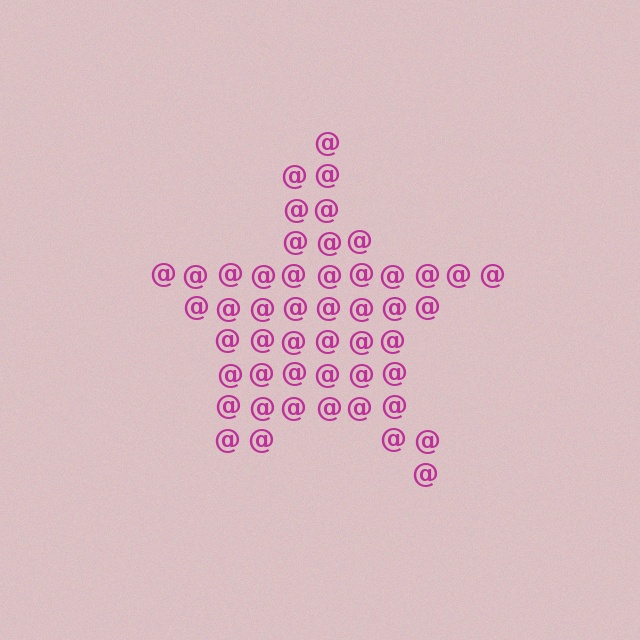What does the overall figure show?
The overall figure shows a star.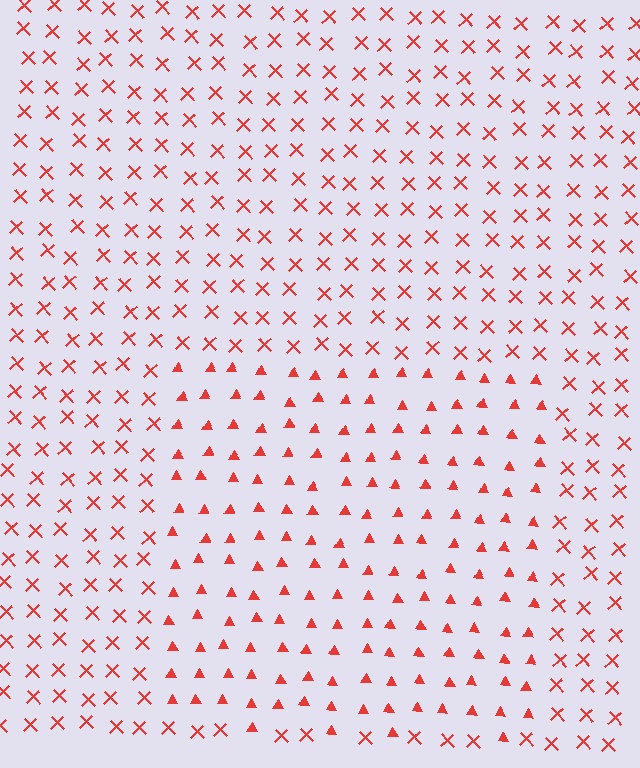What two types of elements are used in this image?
The image uses triangles inside the rectangle region and X marks outside it.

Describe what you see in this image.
The image is filled with small red elements arranged in a uniform grid. A rectangle-shaped region contains triangles, while the surrounding area contains X marks. The boundary is defined purely by the change in element shape.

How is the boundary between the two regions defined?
The boundary is defined by a change in element shape: triangles inside vs. X marks outside. All elements share the same color and spacing.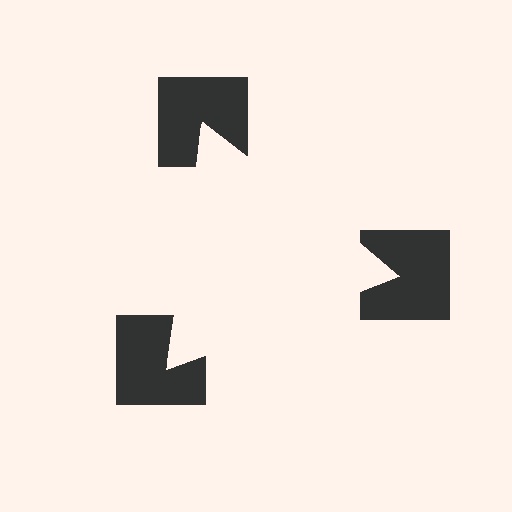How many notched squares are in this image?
There are 3 — one at each vertex of the illusory triangle.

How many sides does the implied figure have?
3 sides.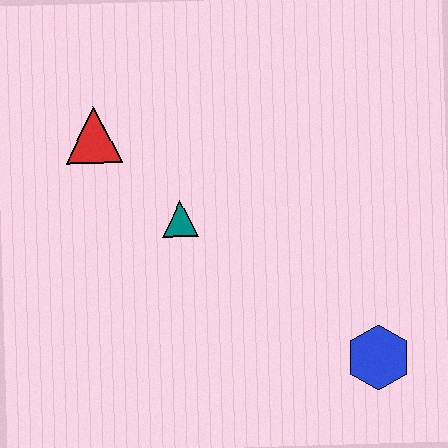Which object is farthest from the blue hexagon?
The red triangle is farthest from the blue hexagon.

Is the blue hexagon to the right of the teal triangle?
Yes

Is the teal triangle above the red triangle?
No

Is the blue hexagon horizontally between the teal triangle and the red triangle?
No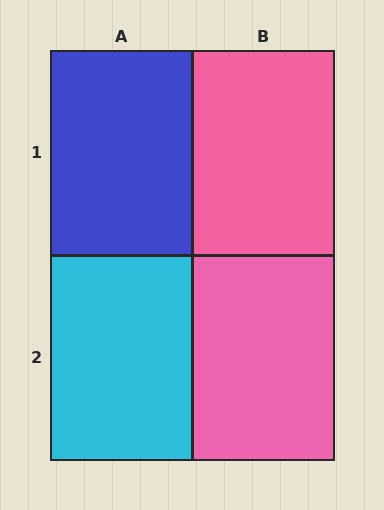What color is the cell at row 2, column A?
Cyan.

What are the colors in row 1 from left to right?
Blue, pink.